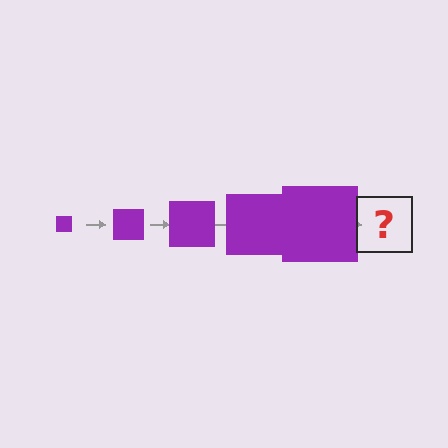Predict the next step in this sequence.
The next step is a purple square, larger than the previous one.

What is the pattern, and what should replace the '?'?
The pattern is that the square gets progressively larger each step. The '?' should be a purple square, larger than the previous one.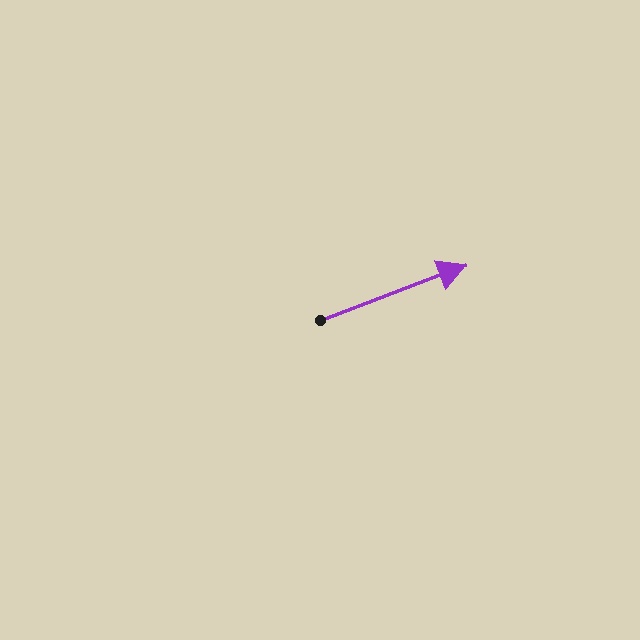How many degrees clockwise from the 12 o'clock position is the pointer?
Approximately 69 degrees.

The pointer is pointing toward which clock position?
Roughly 2 o'clock.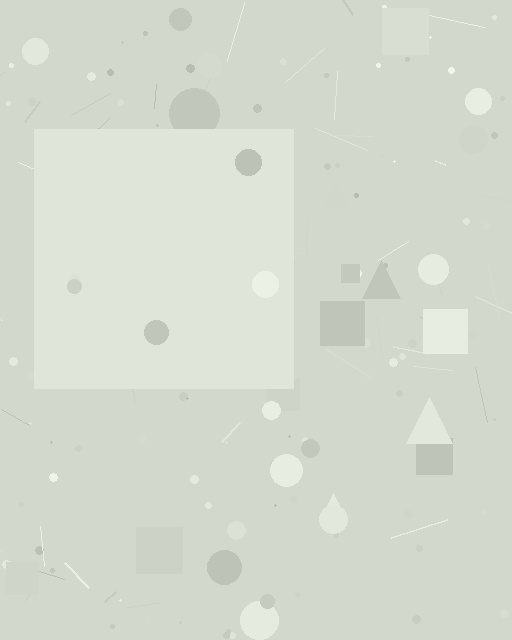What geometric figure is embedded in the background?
A square is embedded in the background.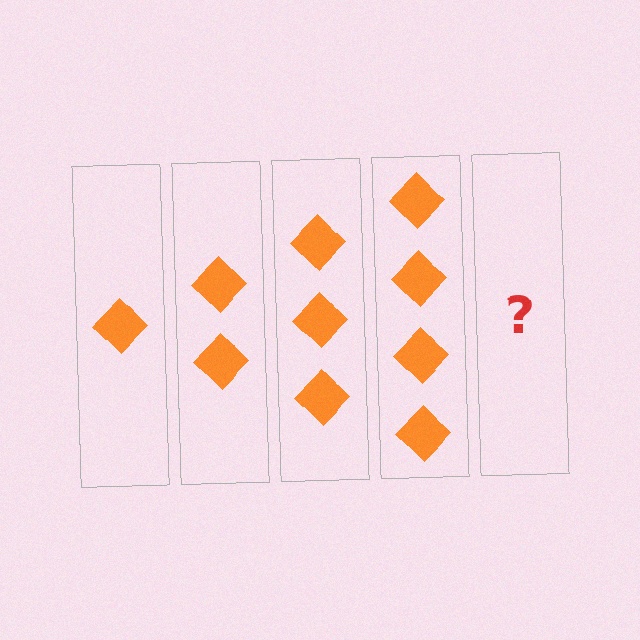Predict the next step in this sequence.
The next step is 5 diamonds.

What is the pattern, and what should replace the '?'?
The pattern is that each step adds one more diamond. The '?' should be 5 diamonds.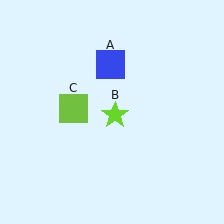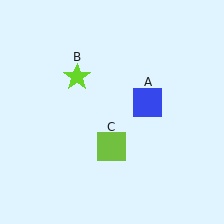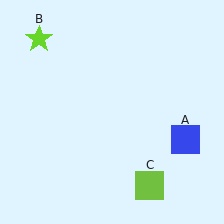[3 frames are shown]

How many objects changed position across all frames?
3 objects changed position: blue square (object A), lime star (object B), lime square (object C).